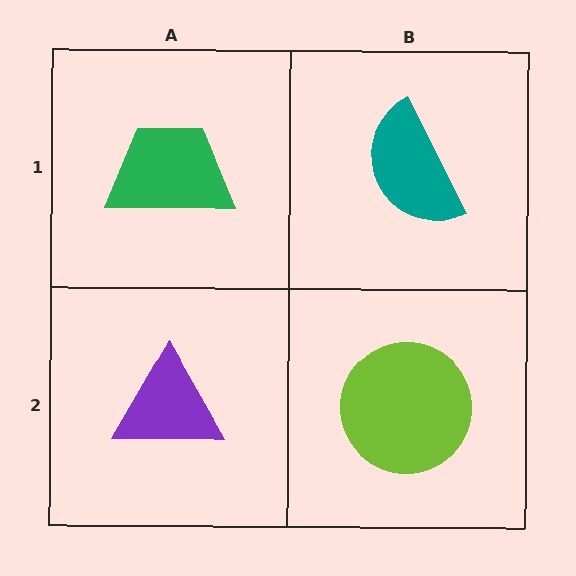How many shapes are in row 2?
2 shapes.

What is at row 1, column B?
A teal semicircle.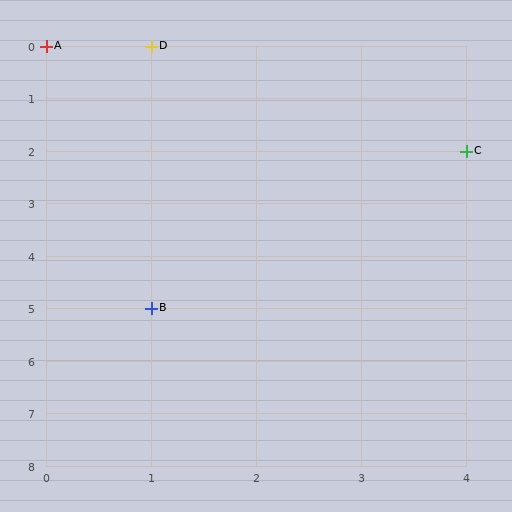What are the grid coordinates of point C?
Point C is at grid coordinates (4, 2).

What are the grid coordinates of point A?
Point A is at grid coordinates (0, 0).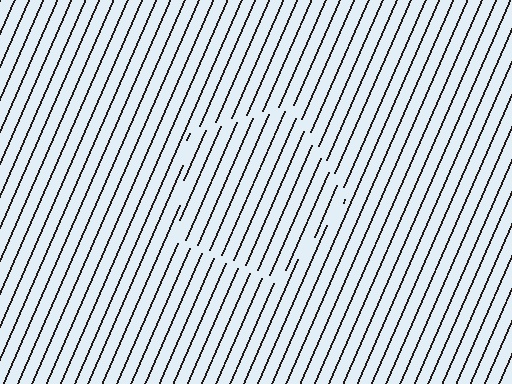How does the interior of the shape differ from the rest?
The interior of the shape contains the same grating, shifted by half a period — the contour is defined by the phase discontinuity where line-ends from the inner and outer gratings abut.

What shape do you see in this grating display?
An illusory pentagon. The interior of the shape contains the same grating, shifted by half a period — the contour is defined by the phase discontinuity where line-ends from the inner and outer gratings abut.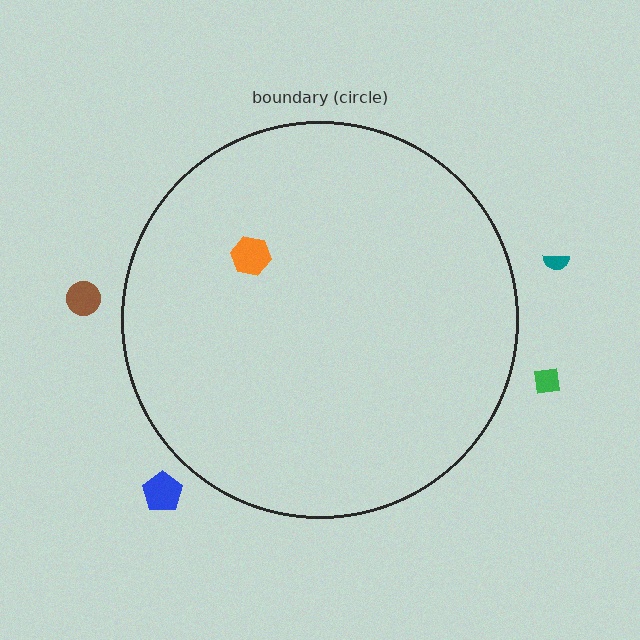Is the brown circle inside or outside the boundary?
Outside.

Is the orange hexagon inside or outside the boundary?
Inside.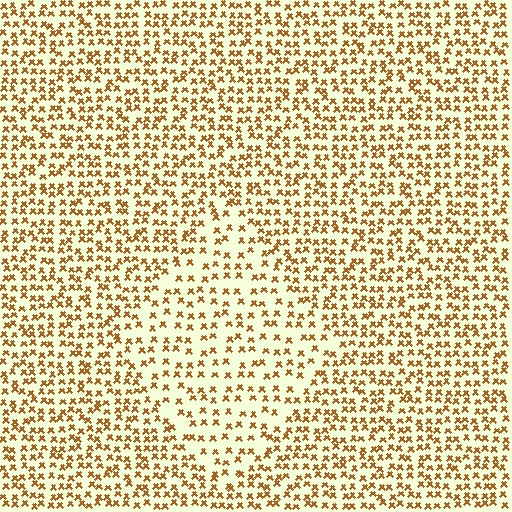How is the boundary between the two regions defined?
The boundary is defined by a change in element density (approximately 1.7x ratio). All elements are the same color, size, and shape.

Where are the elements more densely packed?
The elements are more densely packed outside the diamond boundary.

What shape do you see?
I see a diamond.